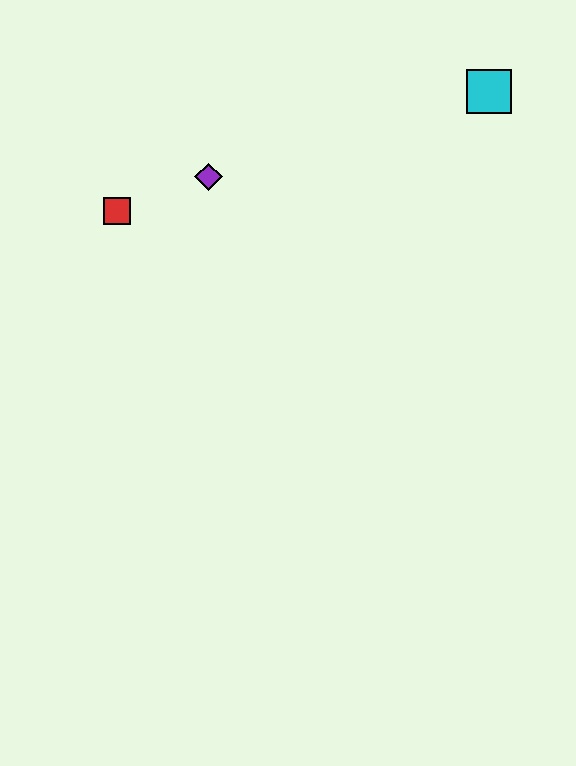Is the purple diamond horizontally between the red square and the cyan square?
Yes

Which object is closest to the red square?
The purple diamond is closest to the red square.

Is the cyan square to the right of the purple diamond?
Yes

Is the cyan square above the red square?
Yes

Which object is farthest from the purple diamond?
The cyan square is farthest from the purple diamond.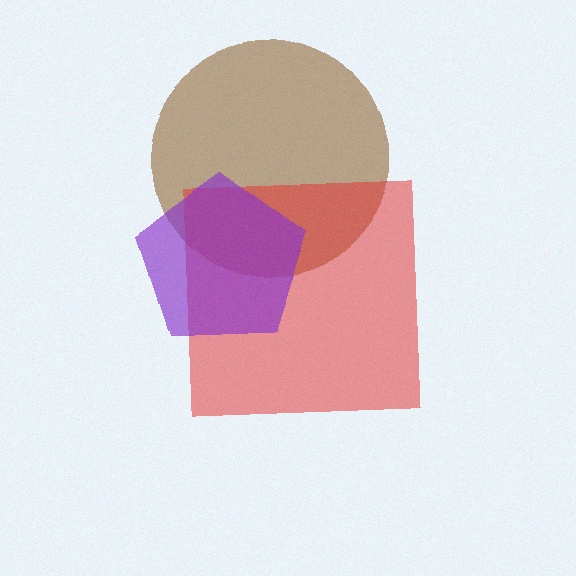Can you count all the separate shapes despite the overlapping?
Yes, there are 3 separate shapes.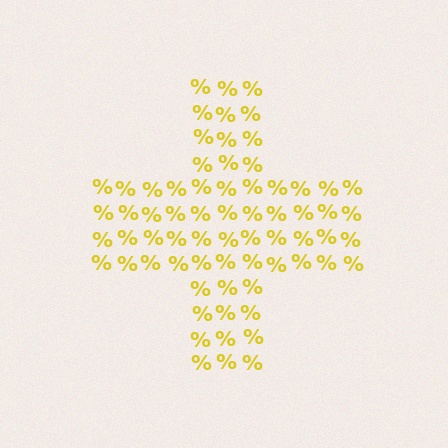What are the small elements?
The small elements are percent signs.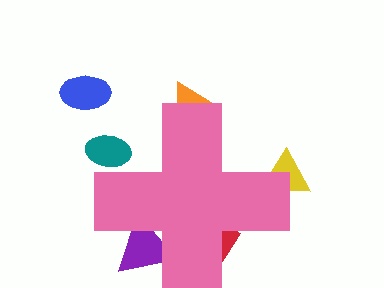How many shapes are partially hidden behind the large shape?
5 shapes are partially hidden.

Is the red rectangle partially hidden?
Yes, the red rectangle is partially hidden behind the pink cross.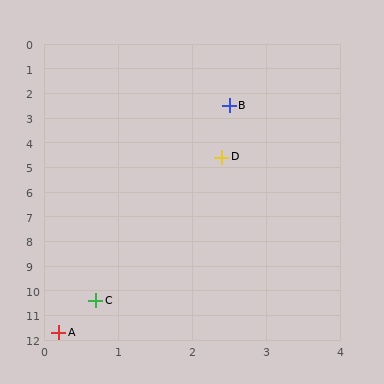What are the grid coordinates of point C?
Point C is at approximately (0.7, 10.4).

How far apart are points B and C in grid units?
Points B and C are about 8.1 grid units apart.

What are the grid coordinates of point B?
Point B is at approximately (2.5, 2.5).